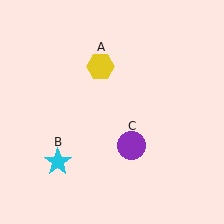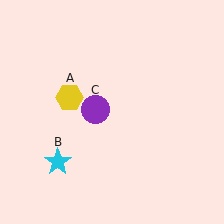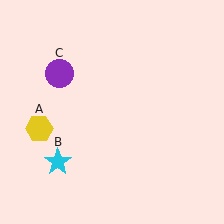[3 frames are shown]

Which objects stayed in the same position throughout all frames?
Cyan star (object B) remained stationary.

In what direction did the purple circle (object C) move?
The purple circle (object C) moved up and to the left.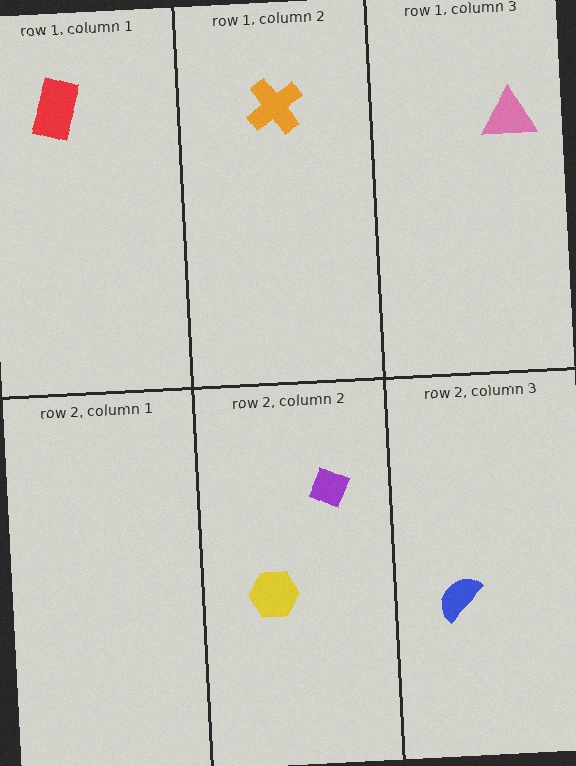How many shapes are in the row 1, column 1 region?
1.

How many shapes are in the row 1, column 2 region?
1.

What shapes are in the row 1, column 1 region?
The red rectangle.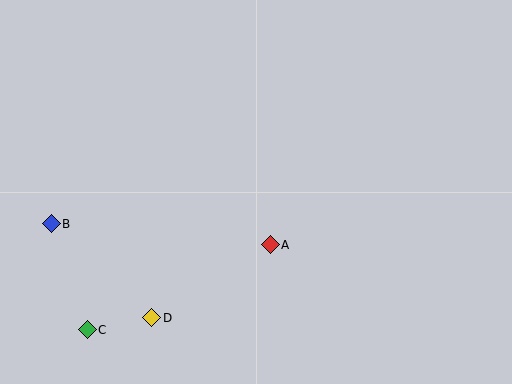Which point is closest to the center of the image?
Point A at (270, 245) is closest to the center.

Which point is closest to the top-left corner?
Point B is closest to the top-left corner.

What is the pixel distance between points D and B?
The distance between D and B is 137 pixels.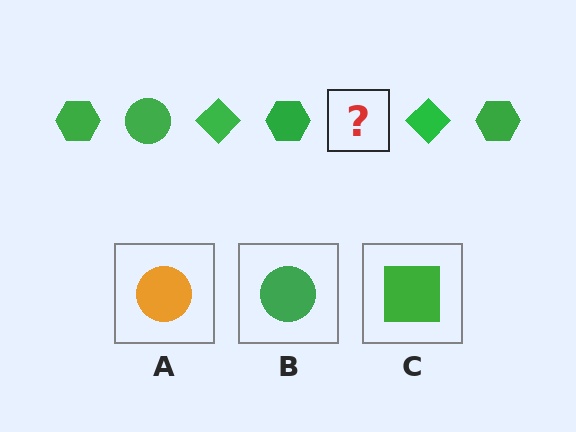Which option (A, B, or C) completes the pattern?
B.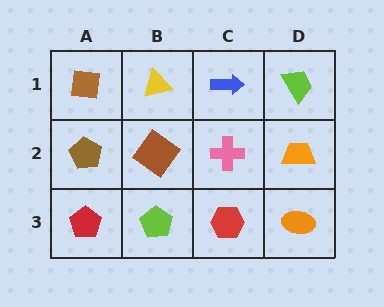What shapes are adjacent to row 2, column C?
A blue arrow (row 1, column C), a red hexagon (row 3, column C), a brown diamond (row 2, column B), an orange trapezoid (row 2, column D).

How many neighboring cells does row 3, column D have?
2.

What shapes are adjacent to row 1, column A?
A brown pentagon (row 2, column A), a yellow triangle (row 1, column B).